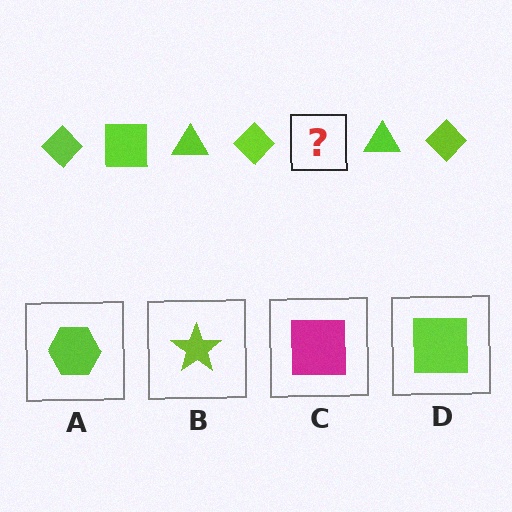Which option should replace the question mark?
Option D.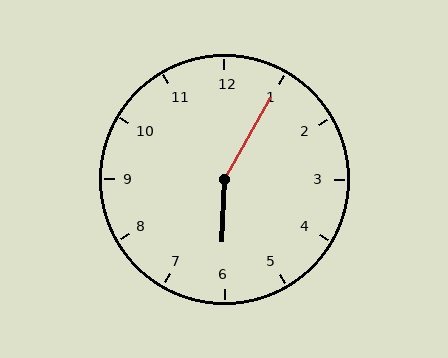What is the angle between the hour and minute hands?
Approximately 152 degrees.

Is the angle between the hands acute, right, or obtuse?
It is obtuse.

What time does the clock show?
6:05.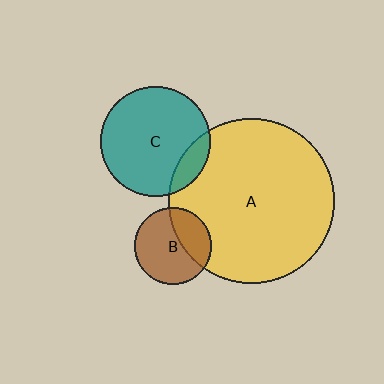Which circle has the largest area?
Circle A (yellow).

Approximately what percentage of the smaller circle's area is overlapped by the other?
Approximately 15%.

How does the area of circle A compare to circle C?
Approximately 2.3 times.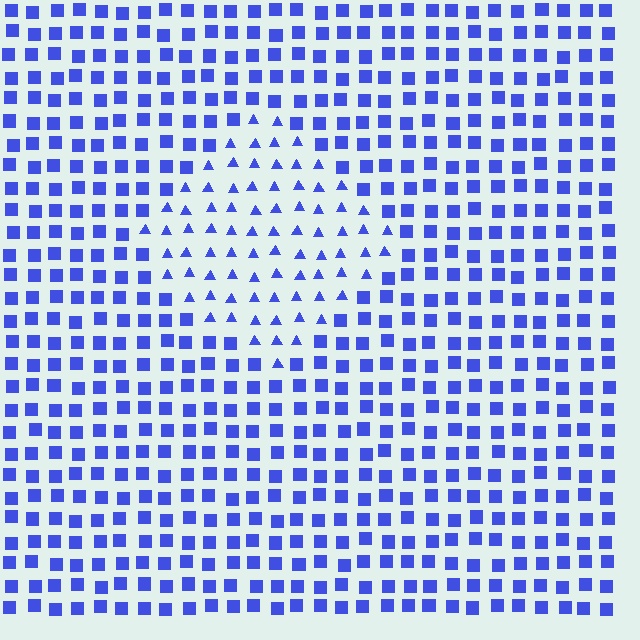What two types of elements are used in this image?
The image uses triangles inside the diamond region and squares outside it.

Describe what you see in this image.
The image is filled with small blue elements arranged in a uniform grid. A diamond-shaped region contains triangles, while the surrounding area contains squares. The boundary is defined purely by the change in element shape.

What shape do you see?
I see a diamond.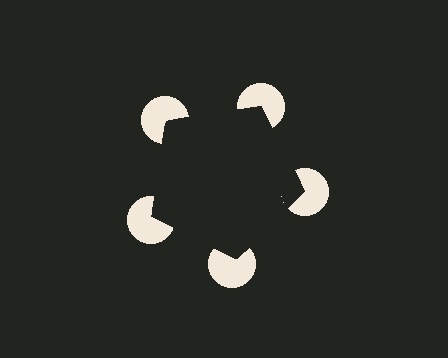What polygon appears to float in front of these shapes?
An illusory pentagon — its edges are inferred from the aligned wedge cuts in the pac-man discs, not physically drawn.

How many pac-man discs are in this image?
There are 5 — one at each vertex of the illusory pentagon.